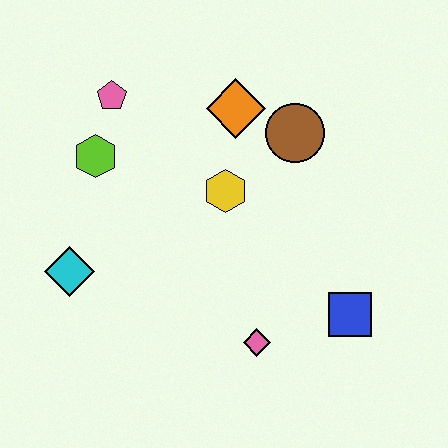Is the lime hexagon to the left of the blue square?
Yes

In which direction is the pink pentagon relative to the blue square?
The pink pentagon is to the left of the blue square.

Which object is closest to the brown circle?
The orange diamond is closest to the brown circle.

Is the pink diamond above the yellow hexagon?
No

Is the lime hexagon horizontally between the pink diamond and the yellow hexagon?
No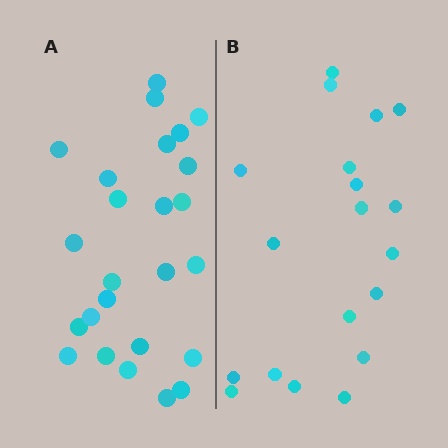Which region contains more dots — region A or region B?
Region A (the left region) has more dots.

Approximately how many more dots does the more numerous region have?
Region A has about 6 more dots than region B.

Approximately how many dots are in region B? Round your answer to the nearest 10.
About 20 dots. (The exact count is 19, which rounds to 20.)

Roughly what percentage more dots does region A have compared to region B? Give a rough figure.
About 30% more.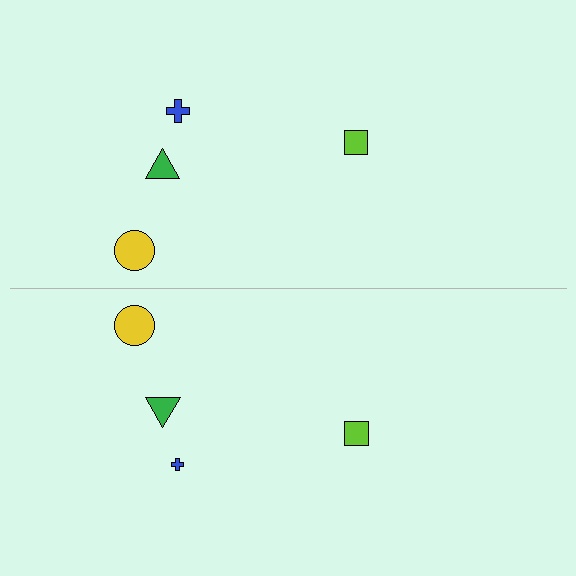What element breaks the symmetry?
The blue cross on the bottom side has a different size than its mirror counterpart.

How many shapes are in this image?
There are 8 shapes in this image.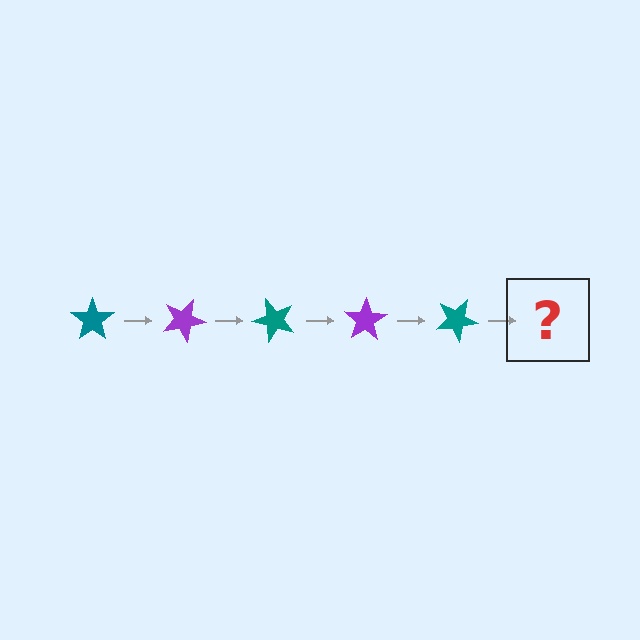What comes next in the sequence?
The next element should be a purple star, rotated 125 degrees from the start.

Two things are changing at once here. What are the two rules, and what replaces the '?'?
The two rules are that it rotates 25 degrees each step and the color cycles through teal and purple. The '?' should be a purple star, rotated 125 degrees from the start.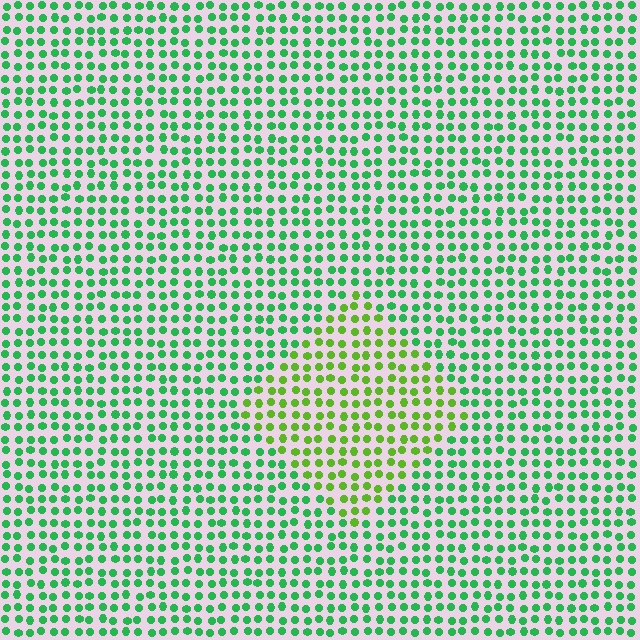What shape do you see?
I see a diamond.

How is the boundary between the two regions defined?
The boundary is defined purely by a slight shift in hue (about 39 degrees). Spacing, size, and orientation are identical on both sides.